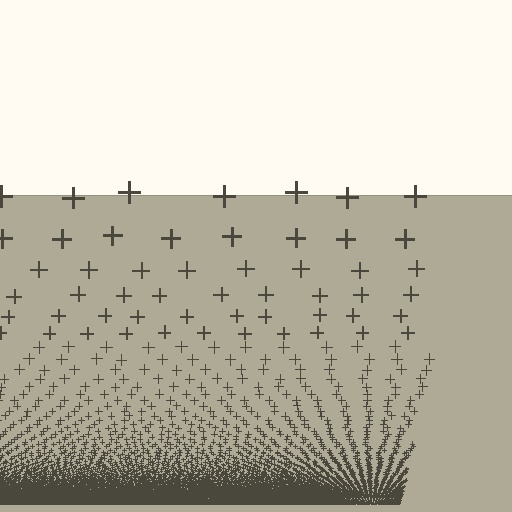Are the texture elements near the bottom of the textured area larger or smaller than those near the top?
Smaller. The gradient is inverted — elements near the bottom are smaller and denser.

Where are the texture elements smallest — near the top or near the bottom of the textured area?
Near the bottom.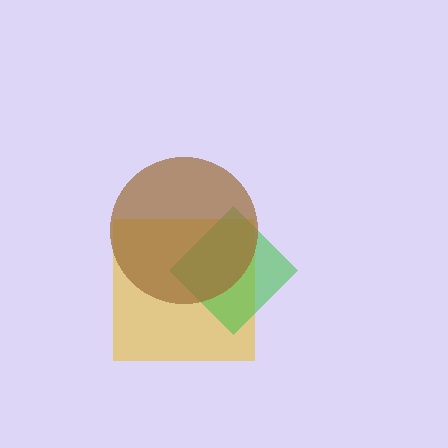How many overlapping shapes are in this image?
There are 3 overlapping shapes in the image.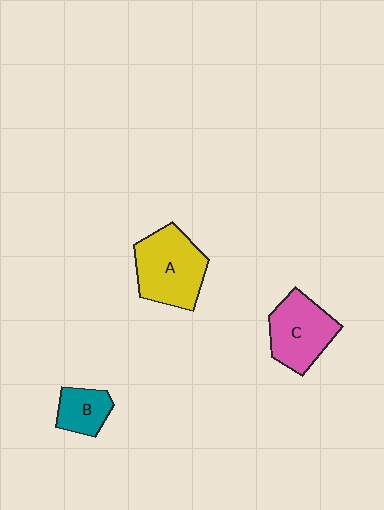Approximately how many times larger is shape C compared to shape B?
Approximately 1.8 times.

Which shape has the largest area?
Shape A (yellow).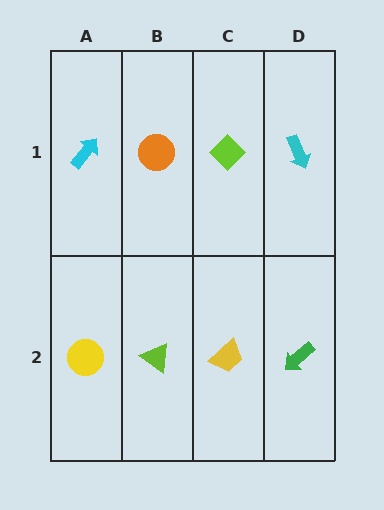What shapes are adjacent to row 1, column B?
A lime triangle (row 2, column B), a cyan arrow (row 1, column A), a lime diamond (row 1, column C).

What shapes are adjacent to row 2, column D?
A cyan arrow (row 1, column D), a yellow trapezoid (row 2, column C).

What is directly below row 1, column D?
A green arrow.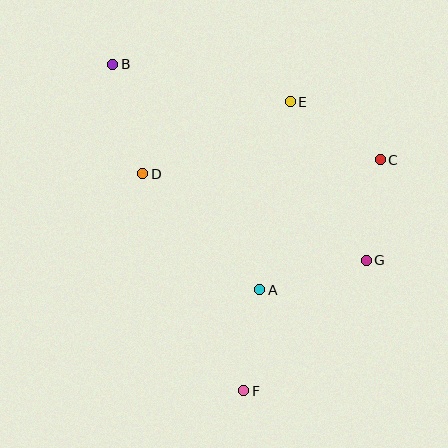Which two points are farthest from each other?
Points B and F are farthest from each other.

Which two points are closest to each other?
Points C and G are closest to each other.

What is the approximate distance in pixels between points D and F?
The distance between D and F is approximately 240 pixels.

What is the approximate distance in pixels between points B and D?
The distance between B and D is approximately 113 pixels.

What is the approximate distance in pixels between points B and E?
The distance between B and E is approximately 181 pixels.